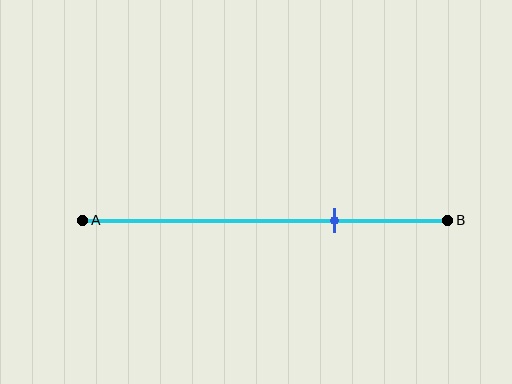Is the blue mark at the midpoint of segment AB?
No, the mark is at about 70% from A, not at the 50% midpoint.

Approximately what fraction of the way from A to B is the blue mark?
The blue mark is approximately 70% of the way from A to B.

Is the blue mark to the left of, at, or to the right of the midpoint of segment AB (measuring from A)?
The blue mark is to the right of the midpoint of segment AB.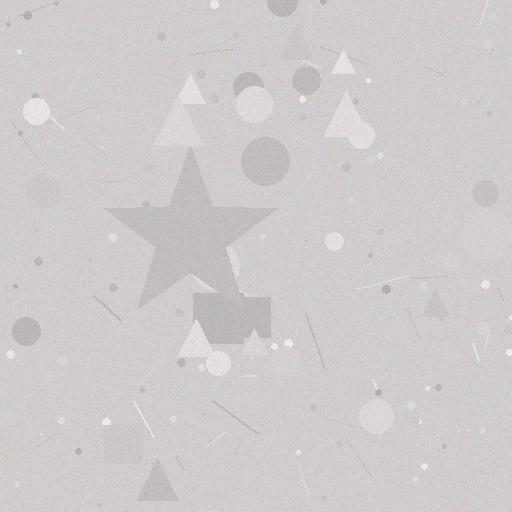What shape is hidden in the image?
A star is hidden in the image.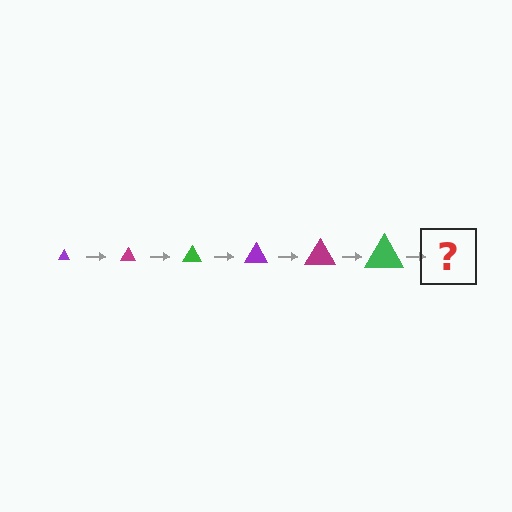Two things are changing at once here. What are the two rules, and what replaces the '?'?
The two rules are that the triangle grows larger each step and the color cycles through purple, magenta, and green. The '?' should be a purple triangle, larger than the previous one.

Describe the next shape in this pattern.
It should be a purple triangle, larger than the previous one.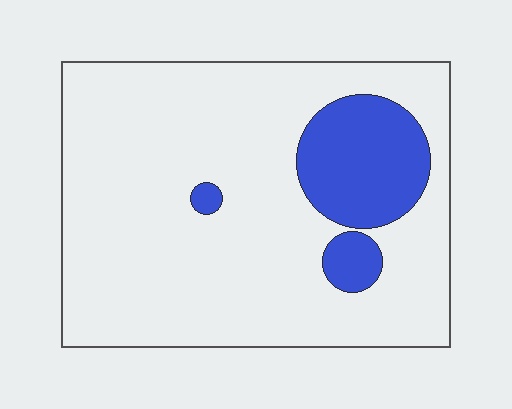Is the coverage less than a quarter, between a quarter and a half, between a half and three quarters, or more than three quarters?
Less than a quarter.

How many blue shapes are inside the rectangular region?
3.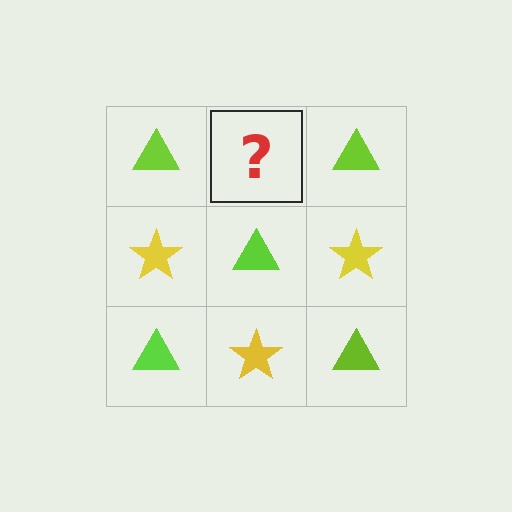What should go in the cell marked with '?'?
The missing cell should contain a yellow star.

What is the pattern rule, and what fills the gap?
The rule is that it alternates lime triangle and yellow star in a checkerboard pattern. The gap should be filled with a yellow star.